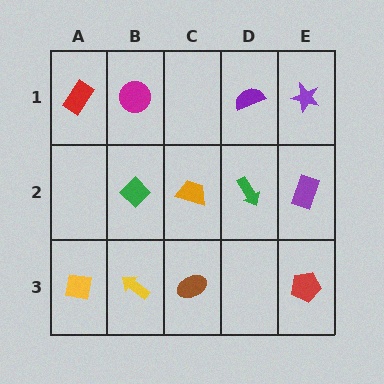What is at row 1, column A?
A red rectangle.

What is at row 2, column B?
A green diamond.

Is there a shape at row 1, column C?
No, that cell is empty.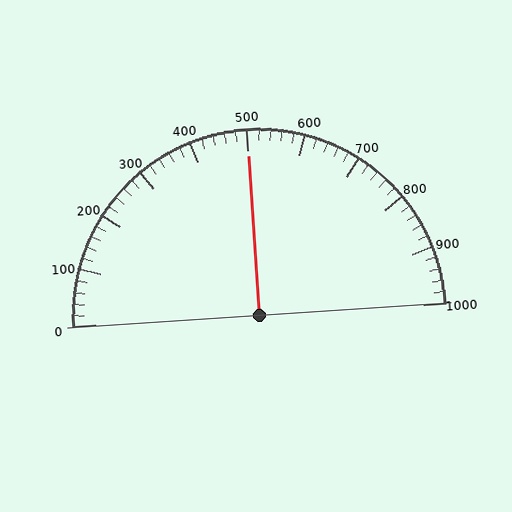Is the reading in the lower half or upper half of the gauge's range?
The reading is in the upper half of the range (0 to 1000).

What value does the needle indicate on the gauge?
The needle indicates approximately 500.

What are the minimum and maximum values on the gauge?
The gauge ranges from 0 to 1000.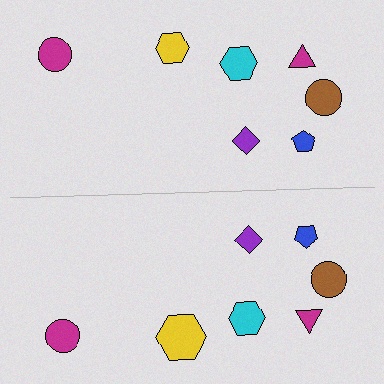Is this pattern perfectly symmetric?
No, the pattern is not perfectly symmetric. The yellow hexagon on the bottom side has a different size than its mirror counterpart.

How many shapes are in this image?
There are 14 shapes in this image.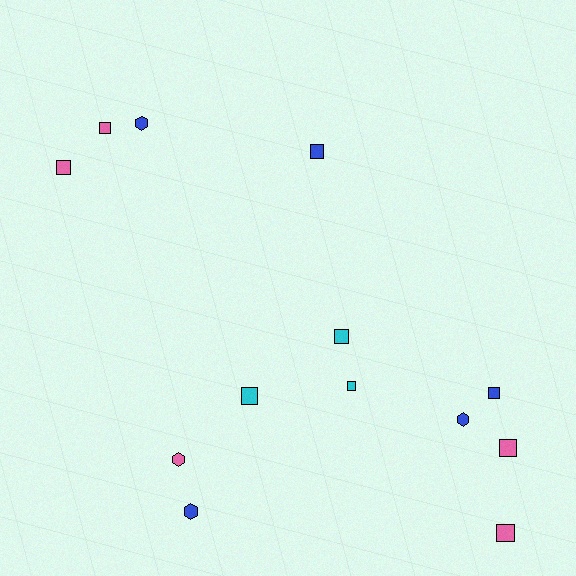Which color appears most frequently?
Blue, with 5 objects.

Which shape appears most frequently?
Square, with 9 objects.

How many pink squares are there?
There are 4 pink squares.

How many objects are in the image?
There are 13 objects.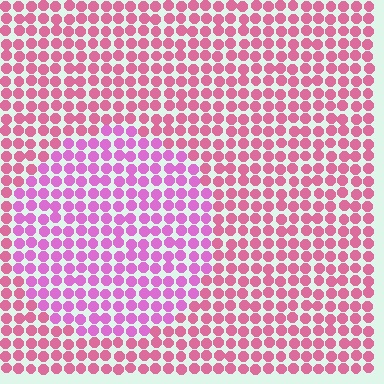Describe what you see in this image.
The image is filled with small pink elements in a uniform arrangement. A circle-shaped region is visible where the elements are tinted to a slightly different hue, forming a subtle color boundary.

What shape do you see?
I see a circle.